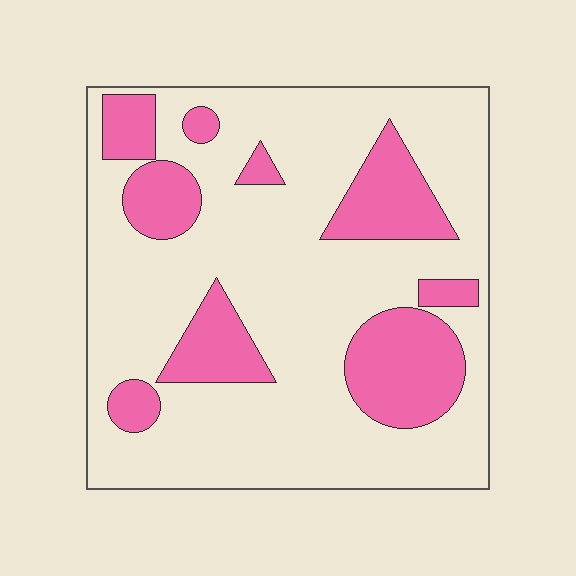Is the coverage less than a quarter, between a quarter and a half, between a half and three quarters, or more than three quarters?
Between a quarter and a half.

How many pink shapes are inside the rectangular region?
9.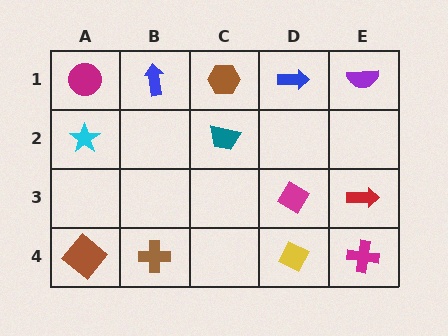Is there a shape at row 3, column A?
No, that cell is empty.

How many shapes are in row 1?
5 shapes.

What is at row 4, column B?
A brown cross.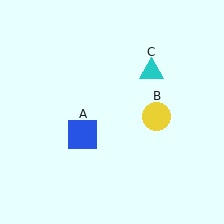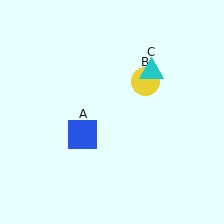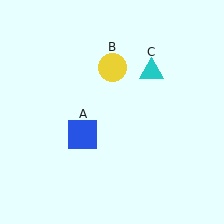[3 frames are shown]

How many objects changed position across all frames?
1 object changed position: yellow circle (object B).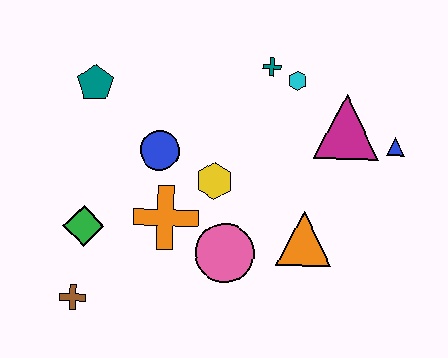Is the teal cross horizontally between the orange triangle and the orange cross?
Yes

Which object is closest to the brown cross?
The green diamond is closest to the brown cross.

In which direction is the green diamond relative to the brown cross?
The green diamond is above the brown cross.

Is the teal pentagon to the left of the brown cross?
No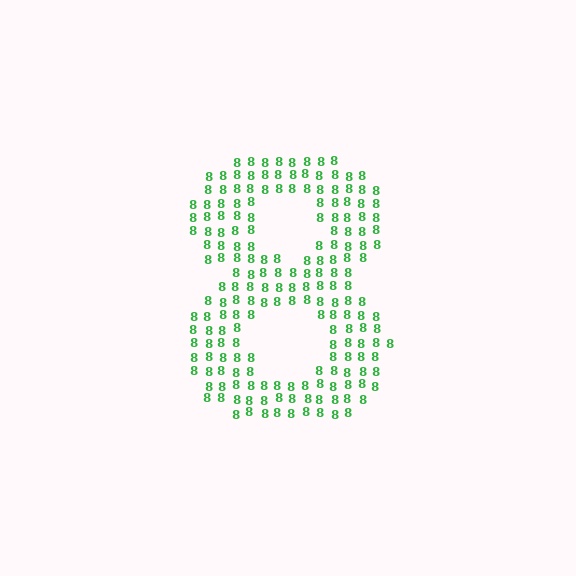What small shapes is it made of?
It is made of small digit 8's.